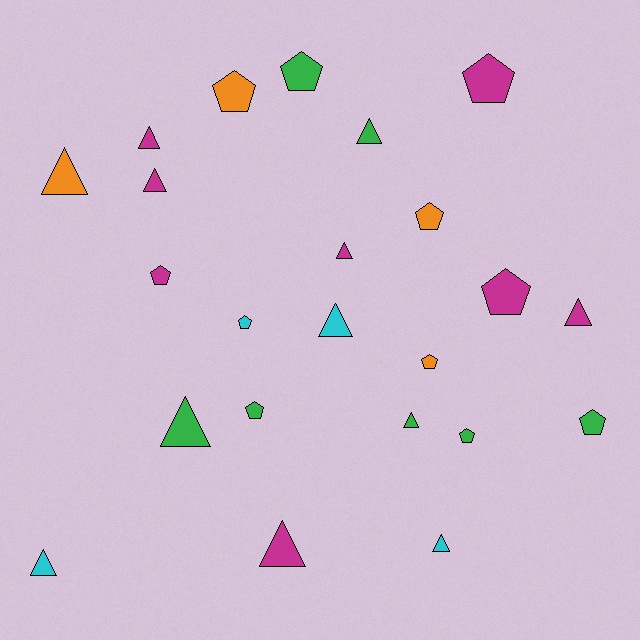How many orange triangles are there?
There is 1 orange triangle.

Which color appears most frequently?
Magenta, with 8 objects.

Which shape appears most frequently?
Triangle, with 12 objects.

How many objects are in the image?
There are 23 objects.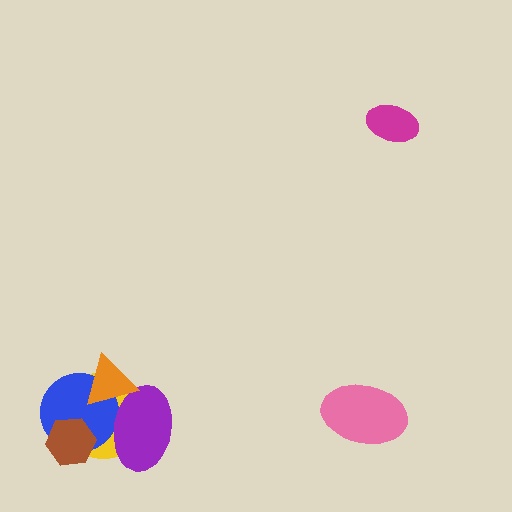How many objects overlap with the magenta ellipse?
0 objects overlap with the magenta ellipse.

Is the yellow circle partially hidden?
Yes, it is partially covered by another shape.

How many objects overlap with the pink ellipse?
0 objects overlap with the pink ellipse.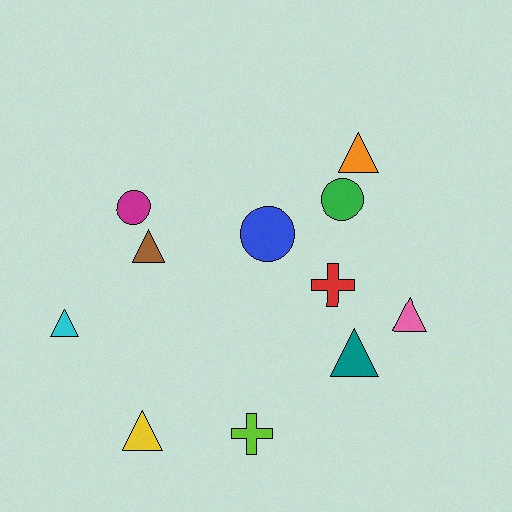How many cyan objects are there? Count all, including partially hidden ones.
There is 1 cyan object.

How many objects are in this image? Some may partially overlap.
There are 11 objects.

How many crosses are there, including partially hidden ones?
There are 2 crosses.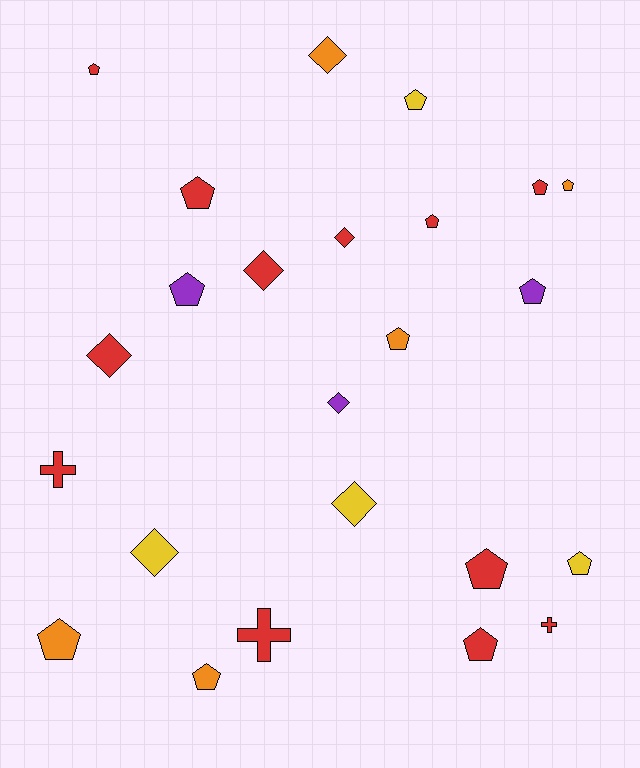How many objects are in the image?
There are 24 objects.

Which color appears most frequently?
Red, with 12 objects.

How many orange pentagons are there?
There are 4 orange pentagons.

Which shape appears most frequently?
Pentagon, with 14 objects.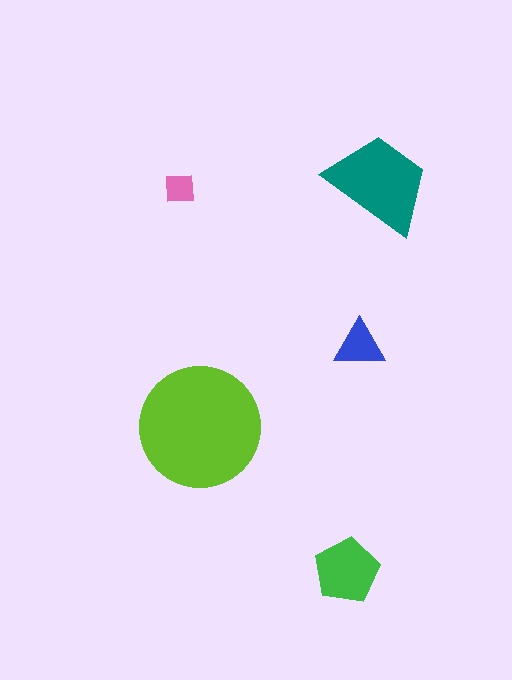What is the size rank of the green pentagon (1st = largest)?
3rd.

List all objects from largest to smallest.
The lime circle, the teal trapezoid, the green pentagon, the blue triangle, the pink square.